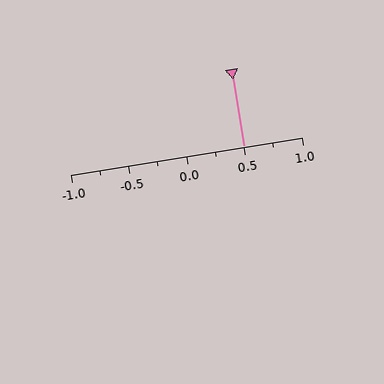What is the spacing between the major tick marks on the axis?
The major ticks are spaced 0.5 apart.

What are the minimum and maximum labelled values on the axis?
The axis runs from -1.0 to 1.0.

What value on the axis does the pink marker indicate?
The marker indicates approximately 0.5.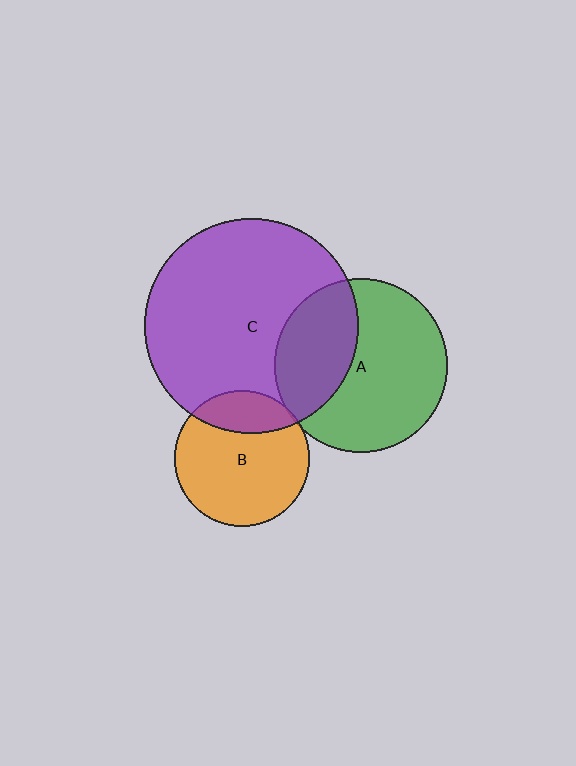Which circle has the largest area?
Circle C (purple).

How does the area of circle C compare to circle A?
Approximately 1.5 times.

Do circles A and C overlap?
Yes.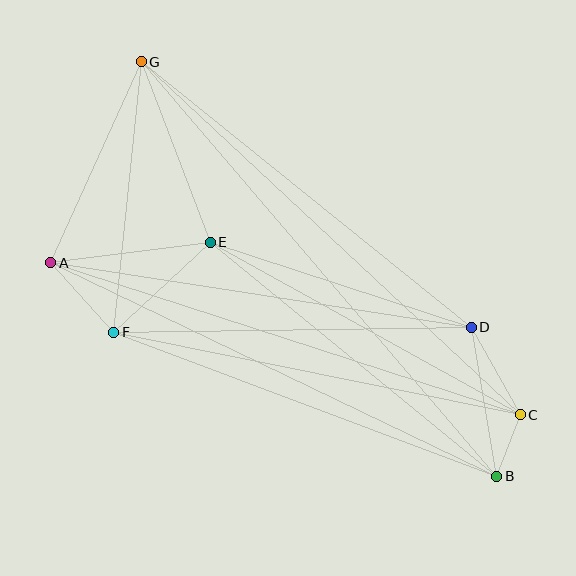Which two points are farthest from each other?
Points B and G are farthest from each other.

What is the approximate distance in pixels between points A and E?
The distance between A and E is approximately 160 pixels.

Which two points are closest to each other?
Points B and C are closest to each other.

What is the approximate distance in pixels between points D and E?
The distance between D and E is approximately 275 pixels.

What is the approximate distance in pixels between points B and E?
The distance between B and E is approximately 370 pixels.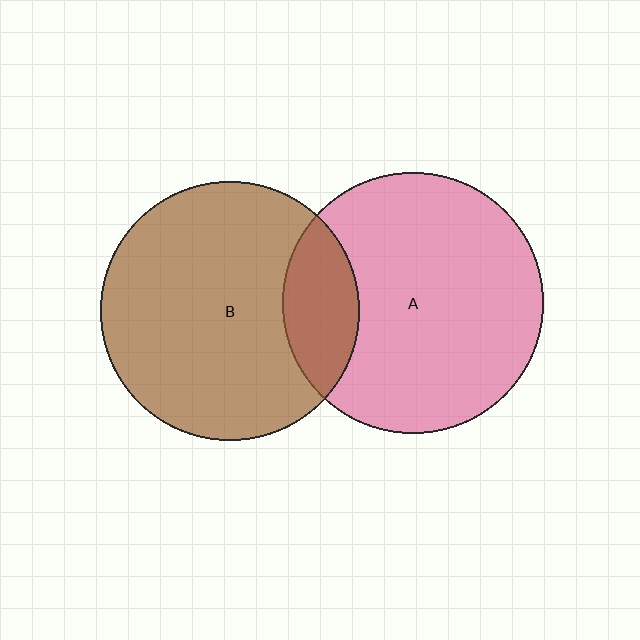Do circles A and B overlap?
Yes.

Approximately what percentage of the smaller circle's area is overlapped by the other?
Approximately 20%.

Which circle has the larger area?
Circle A (pink).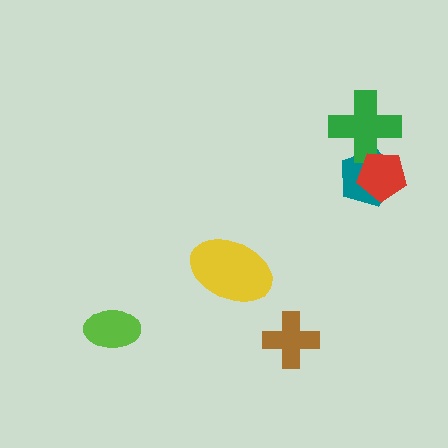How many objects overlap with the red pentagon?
2 objects overlap with the red pentagon.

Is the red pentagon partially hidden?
No, no other shape covers it.